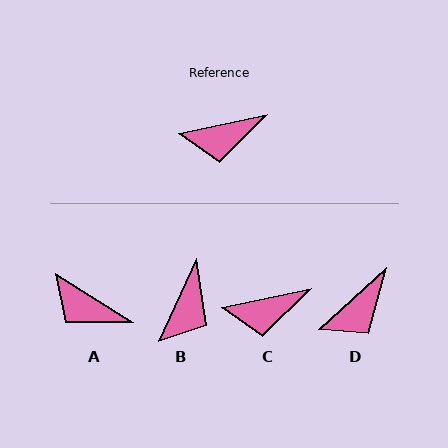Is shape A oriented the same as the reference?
No, it is off by about 45 degrees.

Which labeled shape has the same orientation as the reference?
C.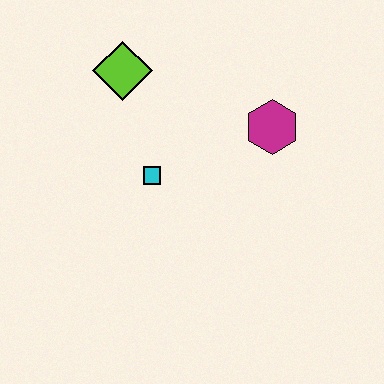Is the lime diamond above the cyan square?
Yes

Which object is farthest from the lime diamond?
The magenta hexagon is farthest from the lime diamond.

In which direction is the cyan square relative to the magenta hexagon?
The cyan square is to the left of the magenta hexagon.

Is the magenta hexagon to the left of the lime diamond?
No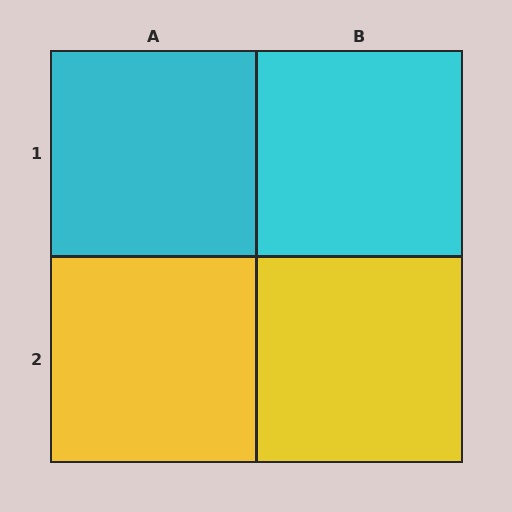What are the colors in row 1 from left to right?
Cyan, cyan.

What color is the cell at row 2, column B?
Yellow.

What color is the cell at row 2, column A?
Yellow.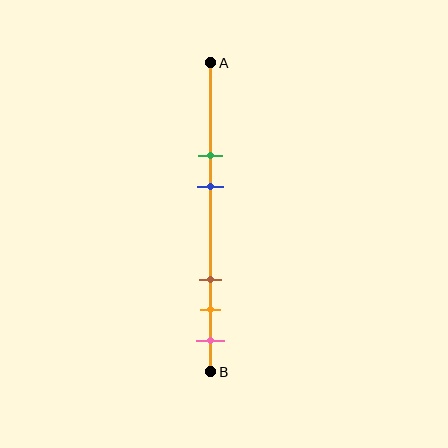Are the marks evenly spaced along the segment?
No, the marks are not evenly spaced.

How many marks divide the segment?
There are 5 marks dividing the segment.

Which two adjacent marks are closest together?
The orange and pink marks are the closest adjacent pair.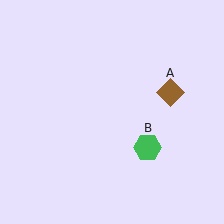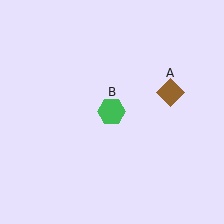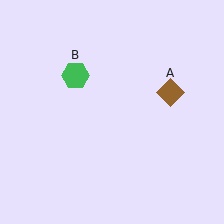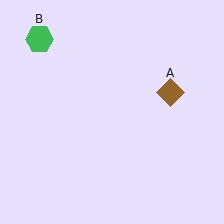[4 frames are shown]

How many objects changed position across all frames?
1 object changed position: green hexagon (object B).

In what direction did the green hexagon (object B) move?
The green hexagon (object B) moved up and to the left.